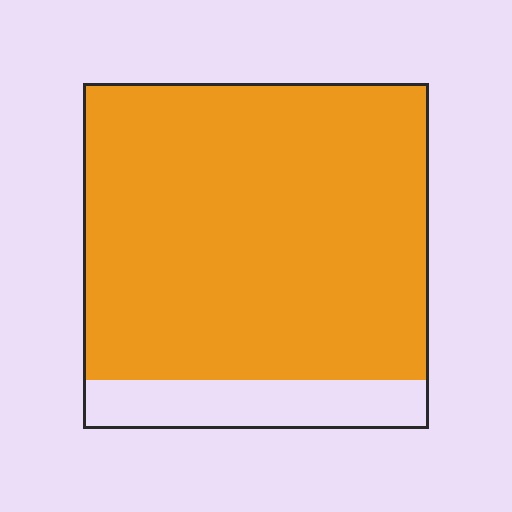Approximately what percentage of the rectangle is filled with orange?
Approximately 85%.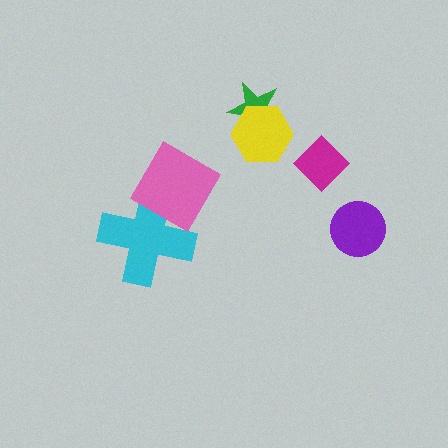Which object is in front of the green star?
The yellow hexagon is in front of the green star.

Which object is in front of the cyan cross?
The pink diamond is in front of the cyan cross.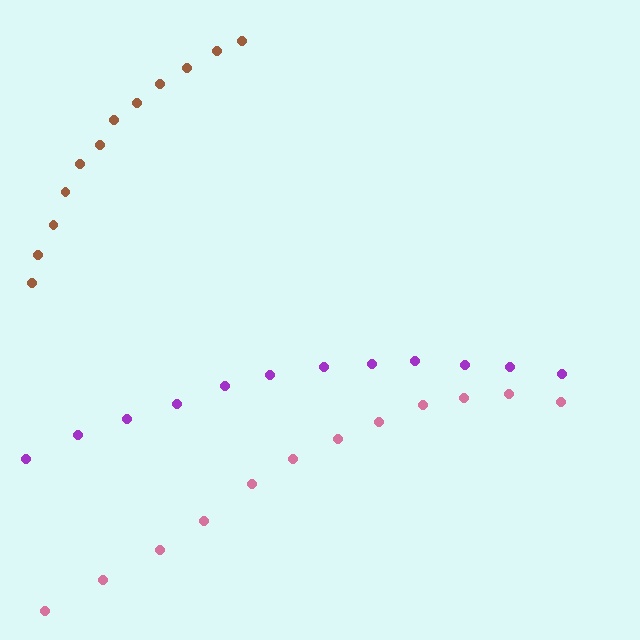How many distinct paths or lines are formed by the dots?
There are 3 distinct paths.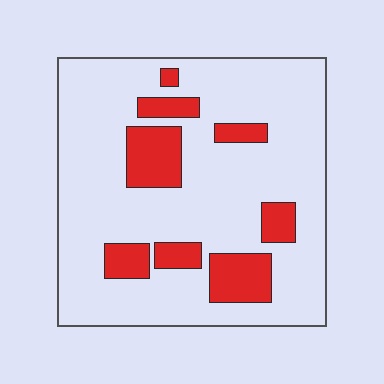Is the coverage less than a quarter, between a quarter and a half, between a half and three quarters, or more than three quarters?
Less than a quarter.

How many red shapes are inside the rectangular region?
8.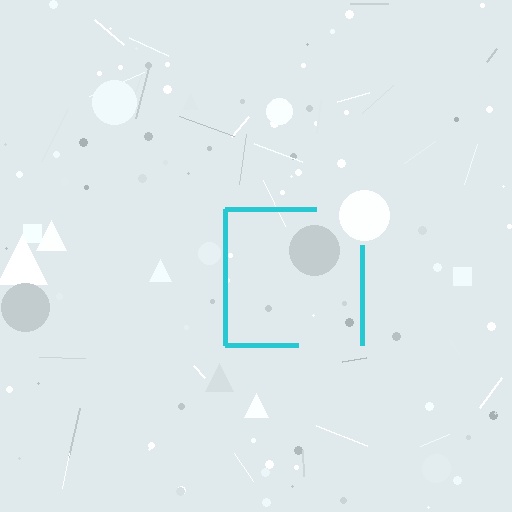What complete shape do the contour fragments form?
The contour fragments form a square.